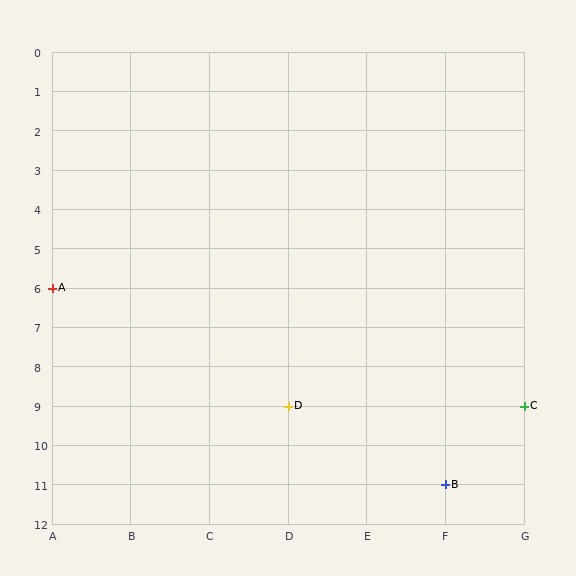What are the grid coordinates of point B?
Point B is at grid coordinates (F, 11).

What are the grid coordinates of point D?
Point D is at grid coordinates (D, 9).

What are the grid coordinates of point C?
Point C is at grid coordinates (G, 9).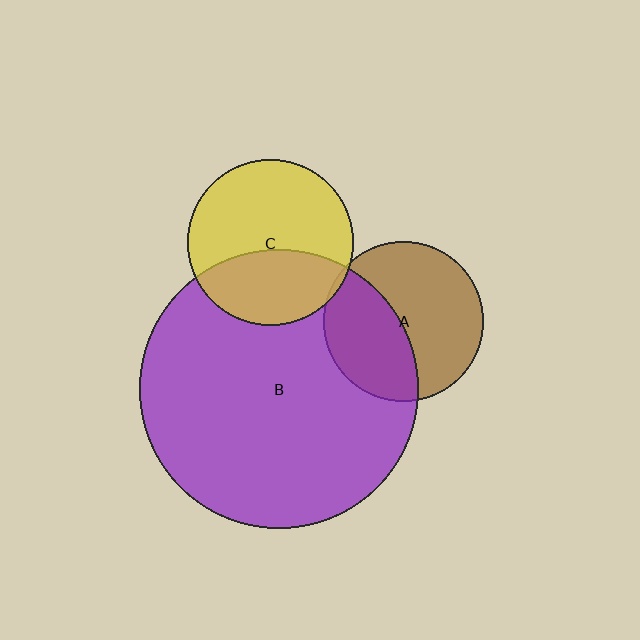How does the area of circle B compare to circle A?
Approximately 3.0 times.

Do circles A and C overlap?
Yes.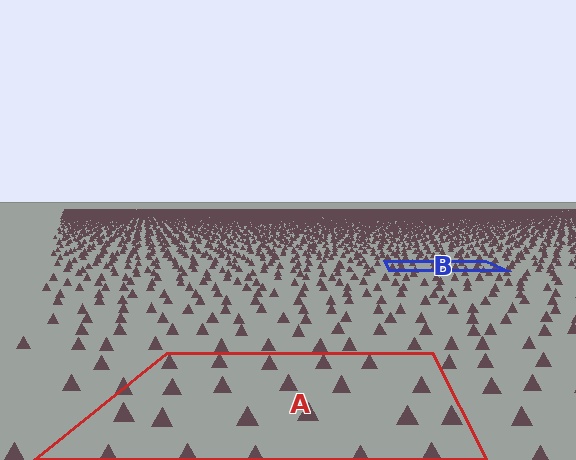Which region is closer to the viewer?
Region A is closer. The texture elements there are larger and more spread out.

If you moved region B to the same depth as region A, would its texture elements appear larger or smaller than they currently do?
They would appear larger. At a closer depth, the same texture elements are projected at a bigger on-screen size.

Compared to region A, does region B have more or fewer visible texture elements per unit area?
Region B has more texture elements per unit area — they are packed more densely because it is farther away.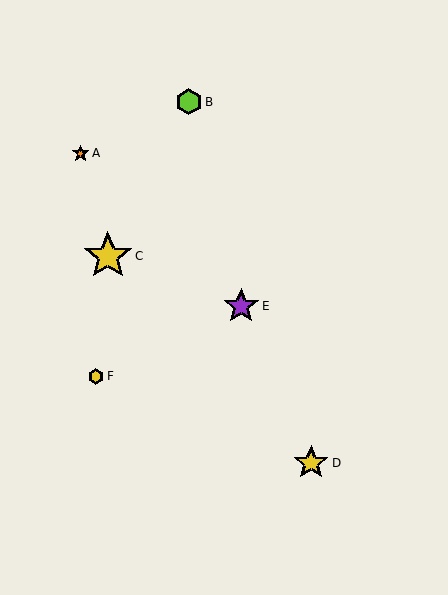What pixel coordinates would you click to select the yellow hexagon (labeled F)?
Click at (96, 376) to select the yellow hexagon F.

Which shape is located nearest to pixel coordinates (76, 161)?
The orange star (labeled A) at (81, 153) is nearest to that location.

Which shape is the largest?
The yellow star (labeled C) is the largest.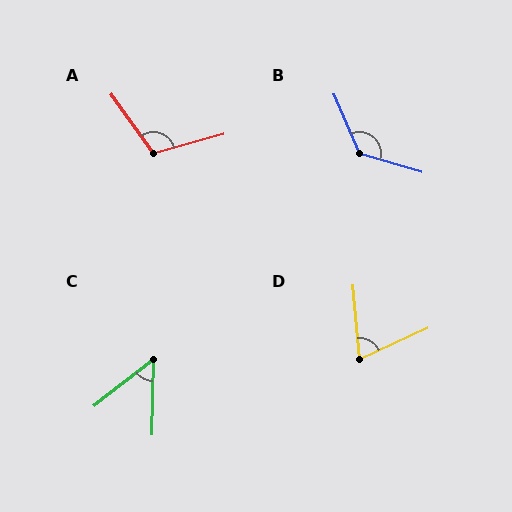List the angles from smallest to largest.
C (51°), D (70°), A (110°), B (129°).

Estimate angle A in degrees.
Approximately 110 degrees.